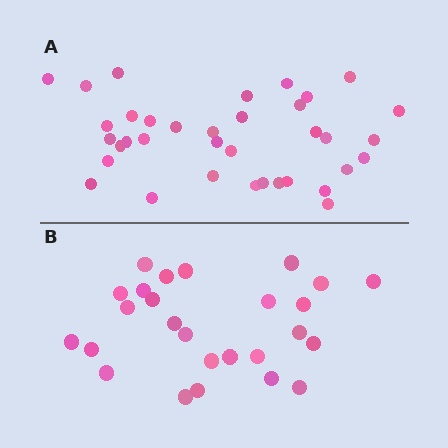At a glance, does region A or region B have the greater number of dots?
Region A (the top region) has more dots.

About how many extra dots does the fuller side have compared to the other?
Region A has roughly 10 or so more dots than region B.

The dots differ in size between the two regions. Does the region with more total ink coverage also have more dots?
No. Region B has more total ink coverage because its dots are larger, but region A actually contains more individual dots. Total area can be misleading — the number of items is what matters here.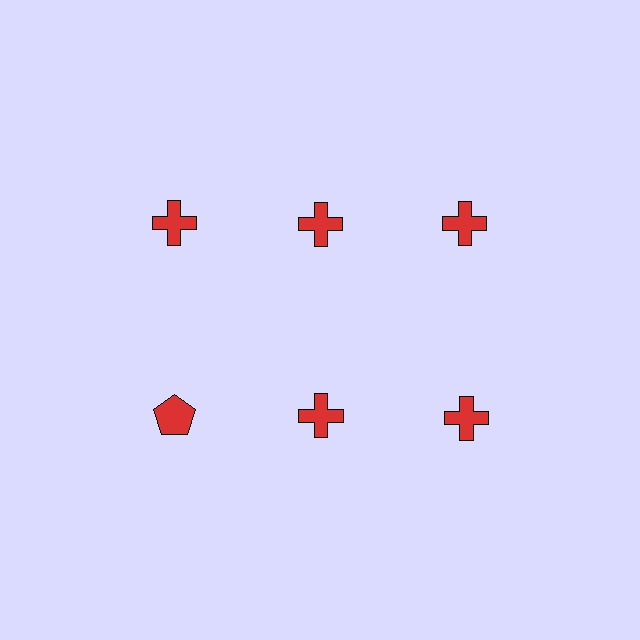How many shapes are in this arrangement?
There are 6 shapes arranged in a grid pattern.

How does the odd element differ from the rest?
It has a different shape: pentagon instead of cross.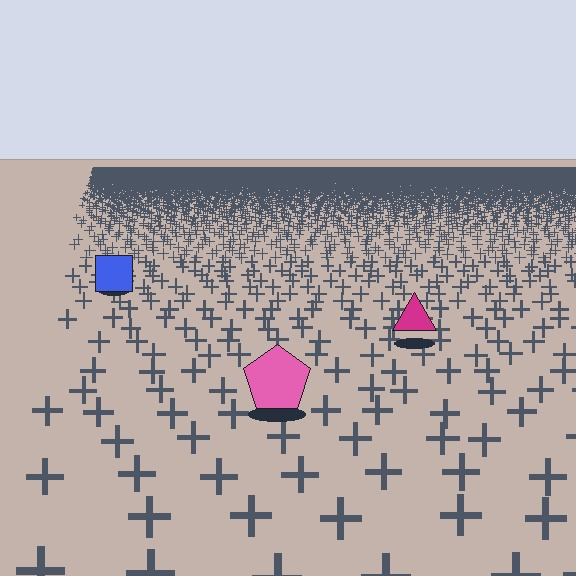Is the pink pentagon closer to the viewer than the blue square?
Yes. The pink pentagon is closer — you can tell from the texture gradient: the ground texture is coarser near it.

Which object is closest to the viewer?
The pink pentagon is closest. The texture marks near it are larger and more spread out.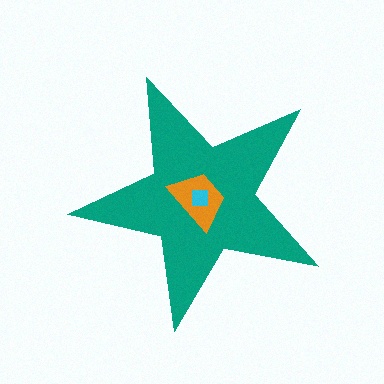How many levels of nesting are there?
3.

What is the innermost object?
The cyan square.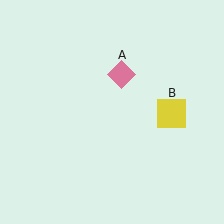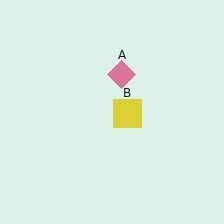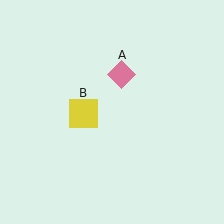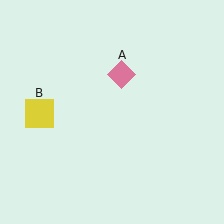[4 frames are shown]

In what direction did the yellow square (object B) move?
The yellow square (object B) moved left.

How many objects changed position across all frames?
1 object changed position: yellow square (object B).